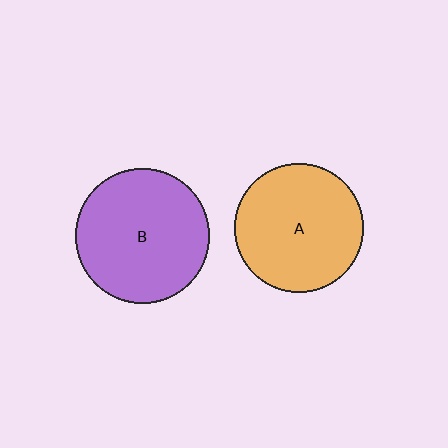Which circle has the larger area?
Circle B (purple).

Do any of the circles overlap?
No, none of the circles overlap.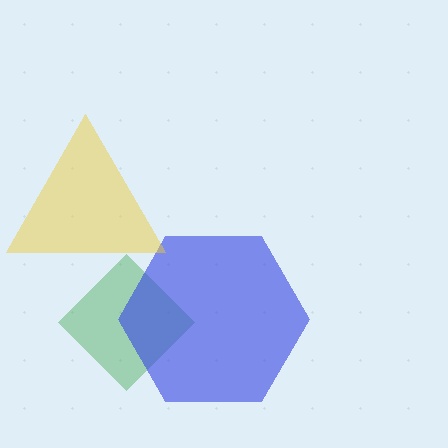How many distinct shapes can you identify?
There are 3 distinct shapes: a green diamond, a blue hexagon, a yellow triangle.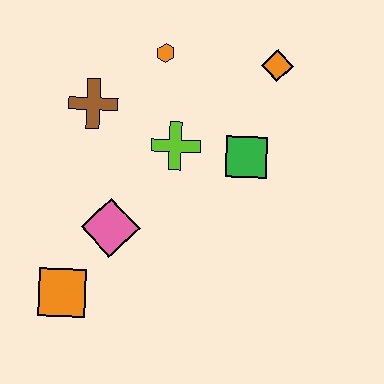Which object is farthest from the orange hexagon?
The orange square is farthest from the orange hexagon.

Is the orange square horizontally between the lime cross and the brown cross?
No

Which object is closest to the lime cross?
The green square is closest to the lime cross.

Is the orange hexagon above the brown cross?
Yes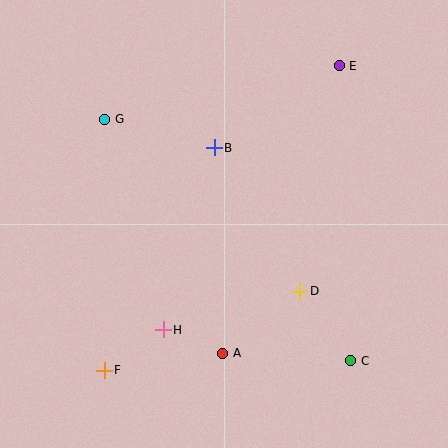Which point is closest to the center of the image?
Point B at (214, 148) is closest to the center.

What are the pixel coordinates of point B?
Point B is at (214, 148).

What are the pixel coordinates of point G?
Point G is at (105, 119).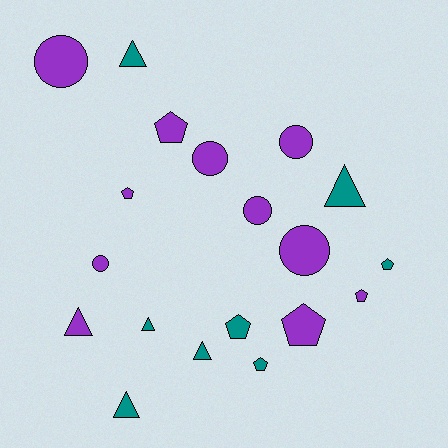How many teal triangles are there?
There are 5 teal triangles.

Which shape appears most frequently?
Pentagon, with 7 objects.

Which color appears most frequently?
Purple, with 11 objects.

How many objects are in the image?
There are 19 objects.